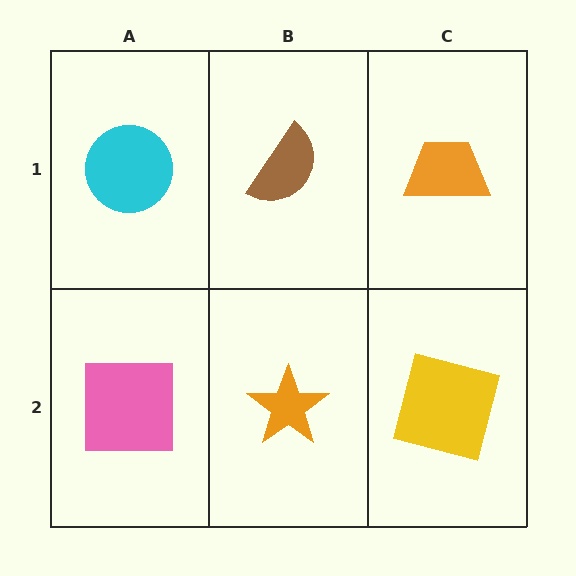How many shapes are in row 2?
3 shapes.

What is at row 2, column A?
A pink square.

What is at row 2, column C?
A yellow square.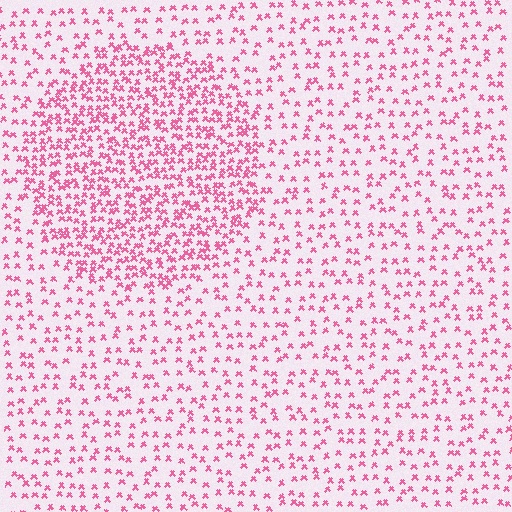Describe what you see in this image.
The image contains small pink elements arranged at two different densities. A circle-shaped region is visible where the elements are more densely packed than the surrounding area.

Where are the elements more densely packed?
The elements are more densely packed inside the circle boundary.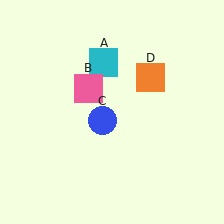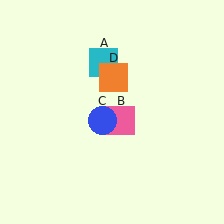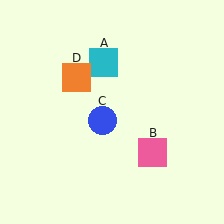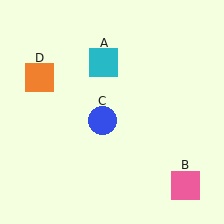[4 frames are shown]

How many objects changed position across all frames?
2 objects changed position: pink square (object B), orange square (object D).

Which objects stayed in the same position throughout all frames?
Cyan square (object A) and blue circle (object C) remained stationary.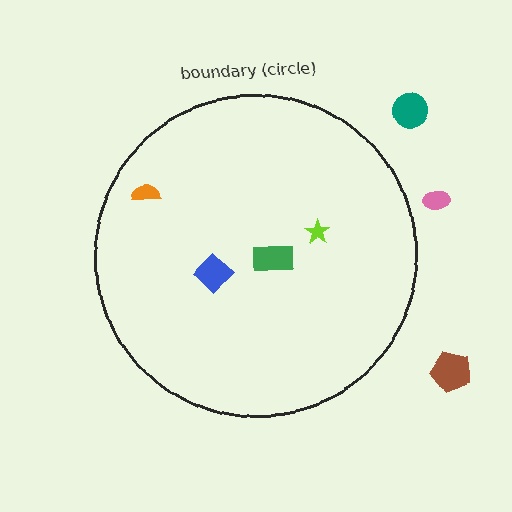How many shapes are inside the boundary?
4 inside, 3 outside.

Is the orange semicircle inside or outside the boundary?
Inside.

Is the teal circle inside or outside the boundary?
Outside.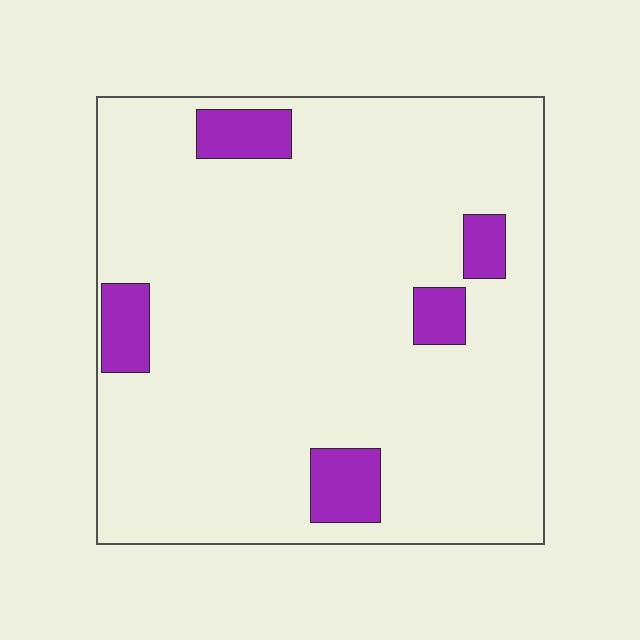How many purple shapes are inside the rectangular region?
5.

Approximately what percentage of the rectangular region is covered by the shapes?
Approximately 10%.